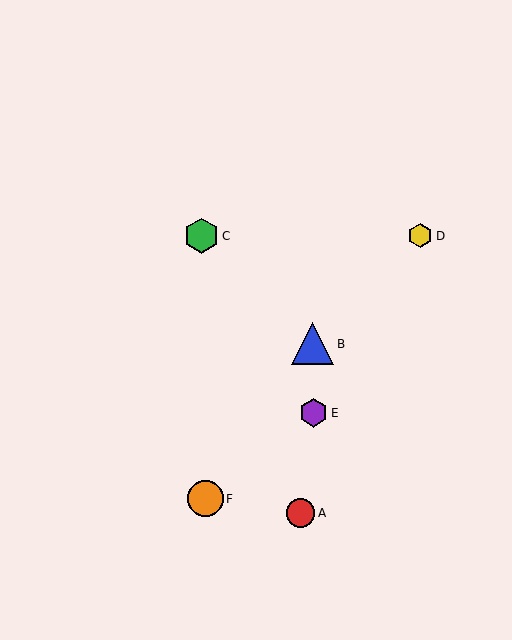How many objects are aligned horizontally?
2 objects (C, D) are aligned horizontally.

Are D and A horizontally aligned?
No, D is at y≈236 and A is at y≈513.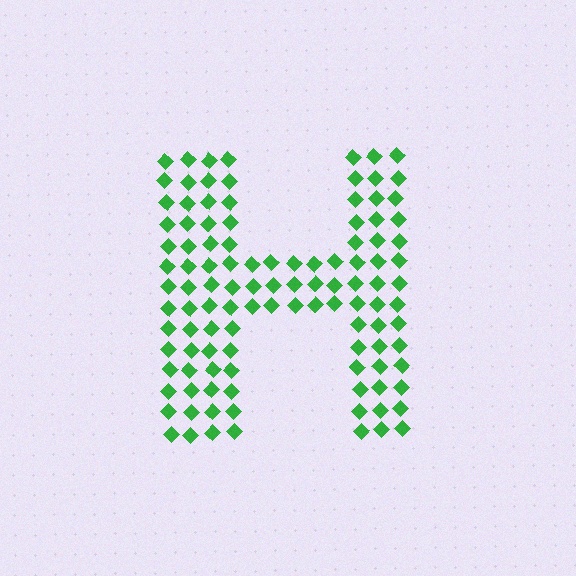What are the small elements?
The small elements are diamonds.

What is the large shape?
The large shape is the letter H.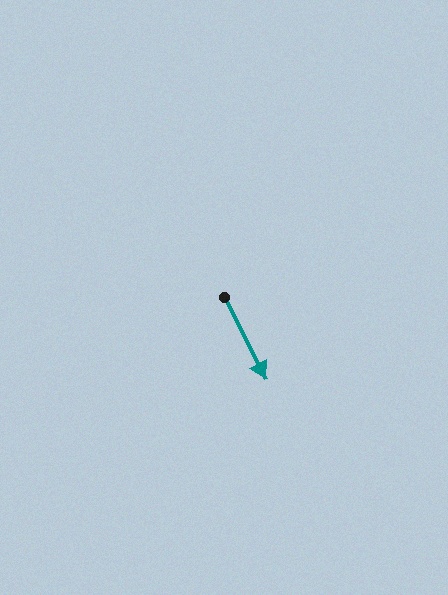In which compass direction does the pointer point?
Southeast.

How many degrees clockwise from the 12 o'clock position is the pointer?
Approximately 153 degrees.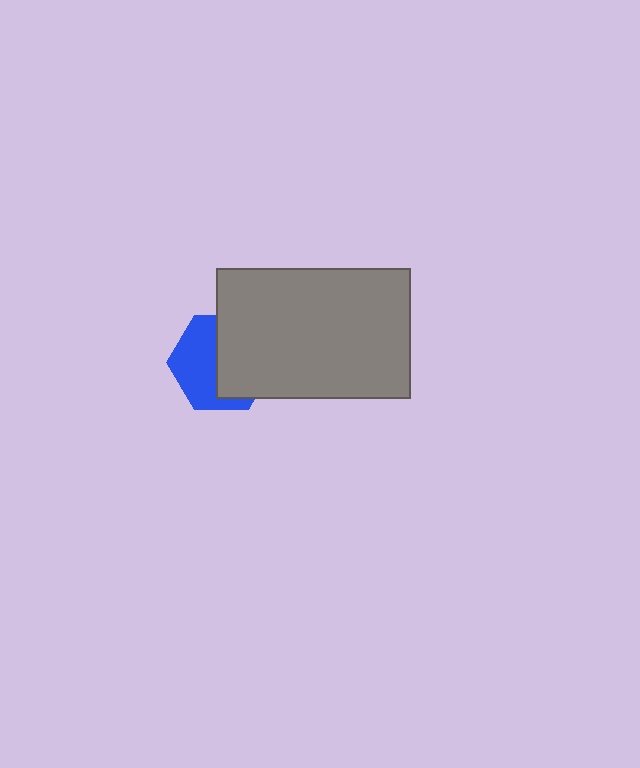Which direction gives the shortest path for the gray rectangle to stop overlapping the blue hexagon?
Moving right gives the shortest separation.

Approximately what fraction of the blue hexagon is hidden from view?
Roughly 52% of the blue hexagon is hidden behind the gray rectangle.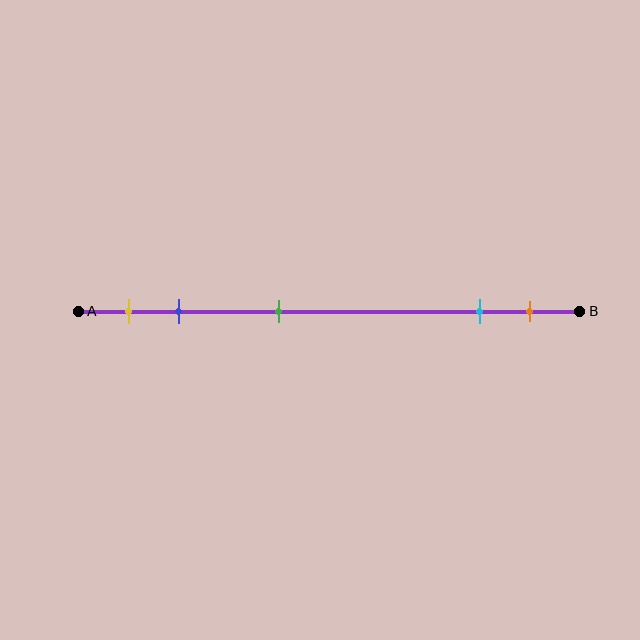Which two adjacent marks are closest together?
The cyan and orange marks are the closest adjacent pair.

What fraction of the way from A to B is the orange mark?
The orange mark is approximately 90% (0.9) of the way from A to B.